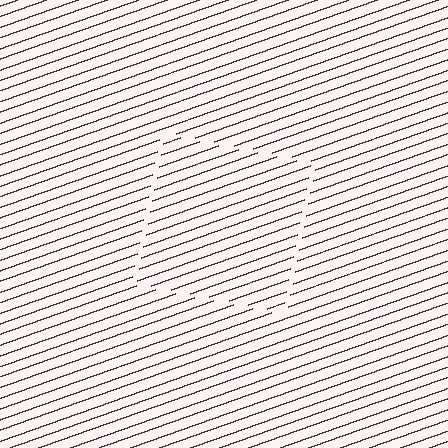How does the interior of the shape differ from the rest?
The interior of the shape contains the same grating, shifted by half a period — the contour is defined by the phase discontinuity where line-ends from the inner and outer gratings abut.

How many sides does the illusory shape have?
4 sides — the line-ends trace a square.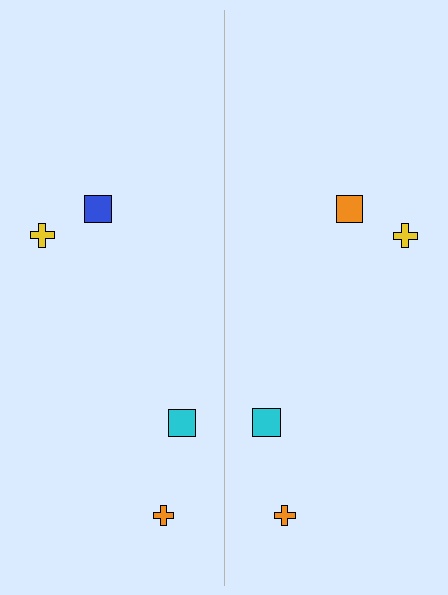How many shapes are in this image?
There are 8 shapes in this image.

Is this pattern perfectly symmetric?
No, the pattern is not perfectly symmetric. The orange square on the right side breaks the symmetry — its mirror counterpart is blue.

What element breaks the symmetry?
The orange square on the right side breaks the symmetry — its mirror counterpart is blue.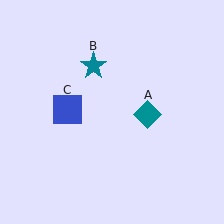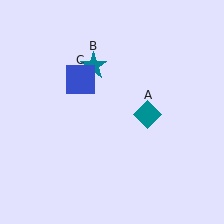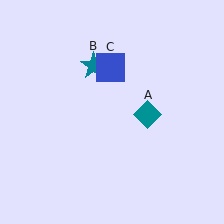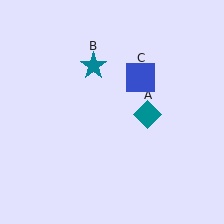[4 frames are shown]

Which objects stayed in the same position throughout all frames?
Teal diamond (object A) and teal star (object B) remained stationary.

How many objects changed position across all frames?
1 object changed position: blue square (object C).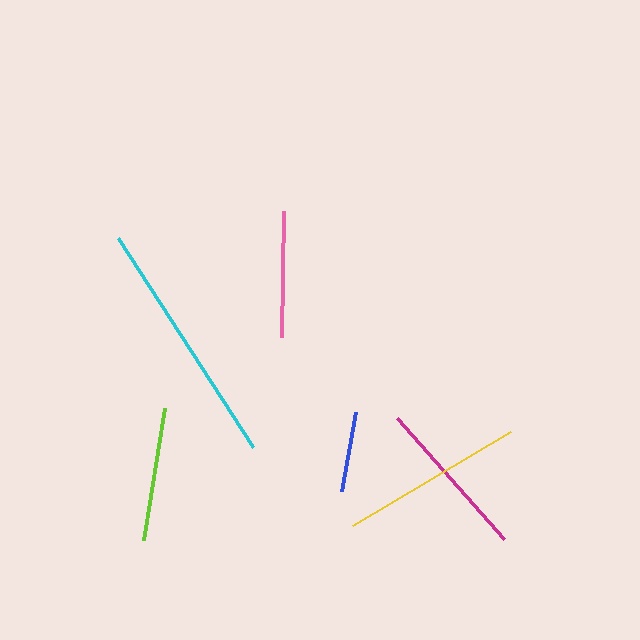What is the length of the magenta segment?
The magenta segment is approximately 162 pixels long.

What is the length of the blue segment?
The blue segment is approximately 80 pixels long.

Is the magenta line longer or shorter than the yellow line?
The yellow line is longer than the magenta line.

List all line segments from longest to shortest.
From longest to shortest: cyan, yellow, magenta, lime, pink, blue.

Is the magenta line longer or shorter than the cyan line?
The cyan line is longer than the magenta line.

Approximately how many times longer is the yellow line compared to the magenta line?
The yellow line is approximately 1.1 times the length of the magenta line.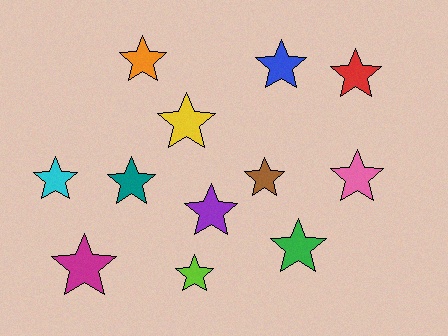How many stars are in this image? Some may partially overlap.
There are 12 stars.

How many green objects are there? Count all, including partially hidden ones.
There is 1 green object.